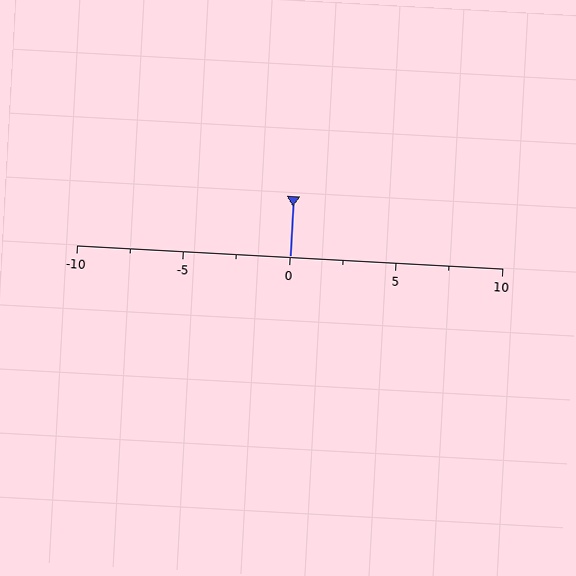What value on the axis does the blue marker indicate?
The marker indicates approximately 0.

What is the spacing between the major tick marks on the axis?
The major ticks are spaced 5 apart.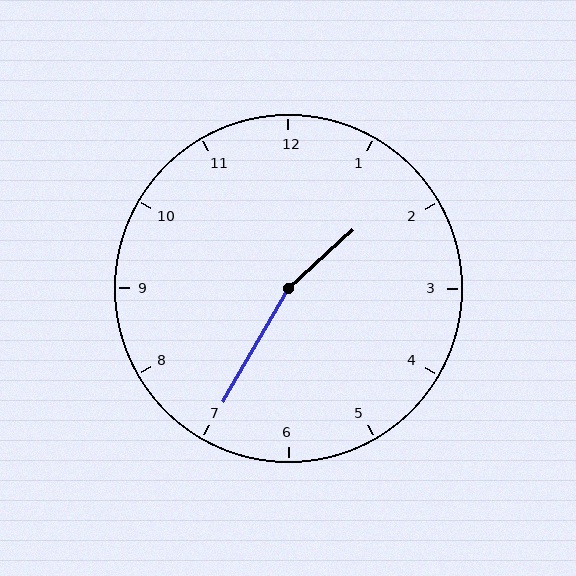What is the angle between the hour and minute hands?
Approximately 162 degrees.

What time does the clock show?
1:35.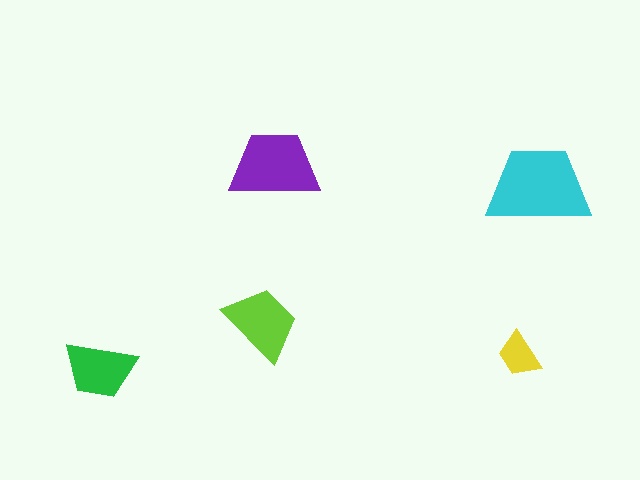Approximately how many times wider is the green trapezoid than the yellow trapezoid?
About 1.5 times wider.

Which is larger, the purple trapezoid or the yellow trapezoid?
The purple one.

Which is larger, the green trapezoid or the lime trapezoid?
The lime one.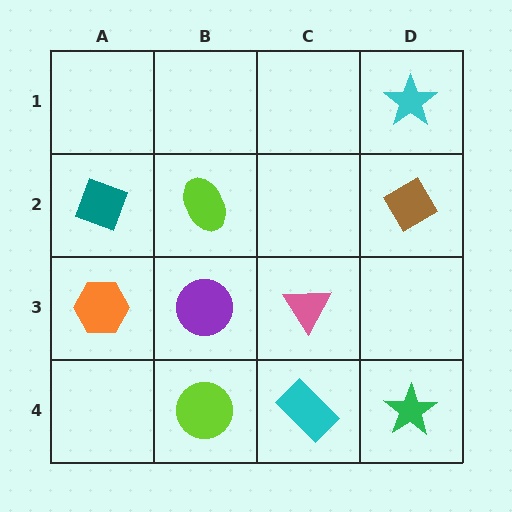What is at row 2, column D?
A brown diamond.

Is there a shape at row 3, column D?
No, that cell is empty.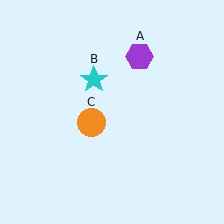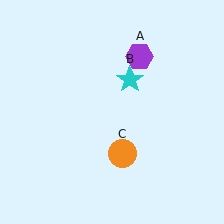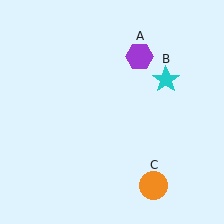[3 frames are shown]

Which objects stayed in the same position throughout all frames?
Purple hexagon (object A) remained stationary.